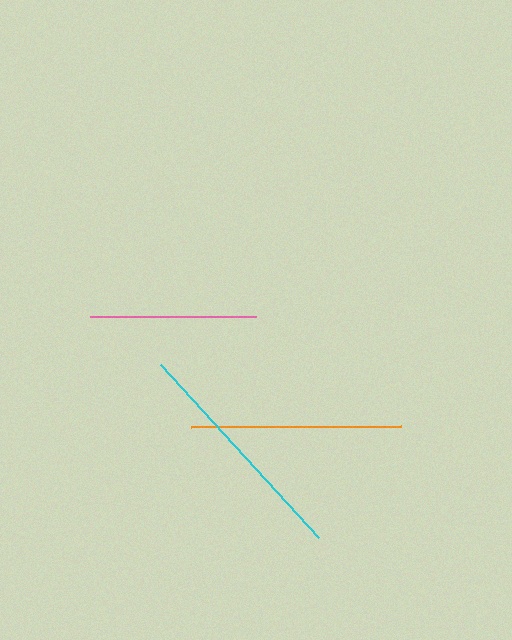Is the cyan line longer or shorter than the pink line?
The cyan line is longer than the pink line.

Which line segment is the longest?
The cyan line is the longest at approximately 235 pixels.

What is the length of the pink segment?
The pink segment is approximately 166 pixels long.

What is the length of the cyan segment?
The cyan segment is approximately 235 pixels long.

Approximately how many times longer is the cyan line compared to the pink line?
The cyan line is approximately 1.4 times the length of the pink line.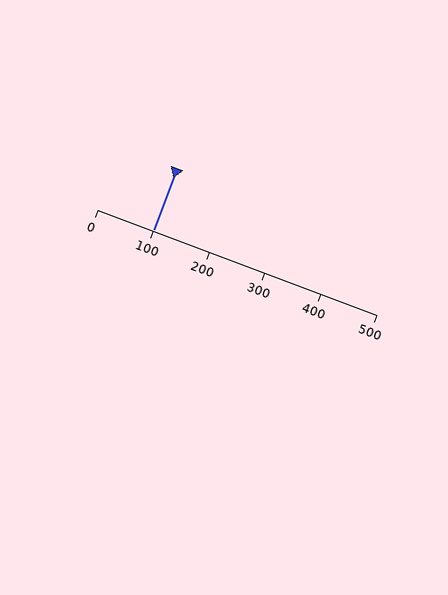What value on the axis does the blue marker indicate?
The marker indicates approximately 100.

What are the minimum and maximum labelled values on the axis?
The axis runs from 0 to 500.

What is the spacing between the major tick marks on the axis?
The major ticks are spaced 100 apart.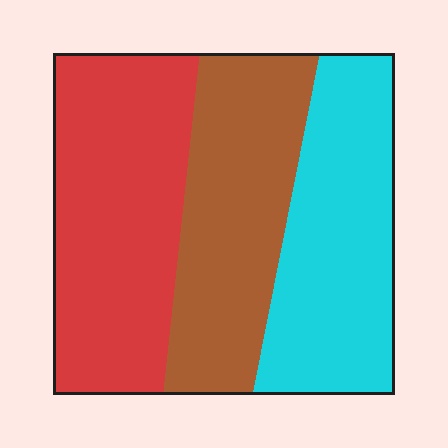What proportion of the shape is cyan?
Cyan takes up about one third (1/3) of the shape.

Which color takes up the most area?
Red, at roughly 40%.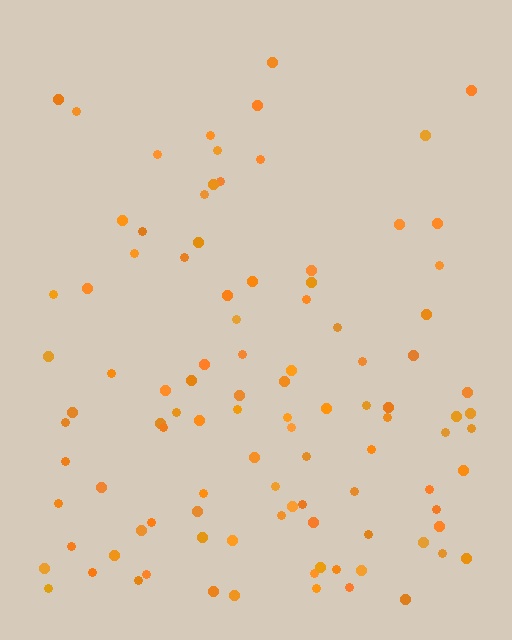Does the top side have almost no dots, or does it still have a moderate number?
Still a moderate number, just noticeably fewer than the bottom.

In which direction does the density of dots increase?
From top to bottom, with the bottom side densest.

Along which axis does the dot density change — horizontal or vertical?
Vertical.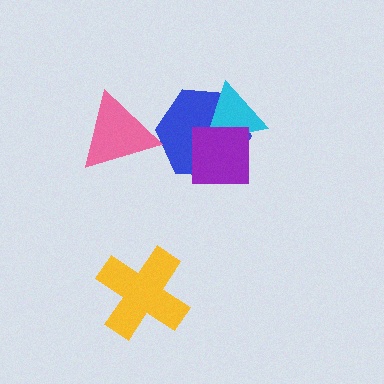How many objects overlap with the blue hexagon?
2 objects overlap with the blue hexagon.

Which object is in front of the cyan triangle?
The purple square is in front of the cyan triangle.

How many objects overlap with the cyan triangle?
2 objects overlap with the cyan triangle.